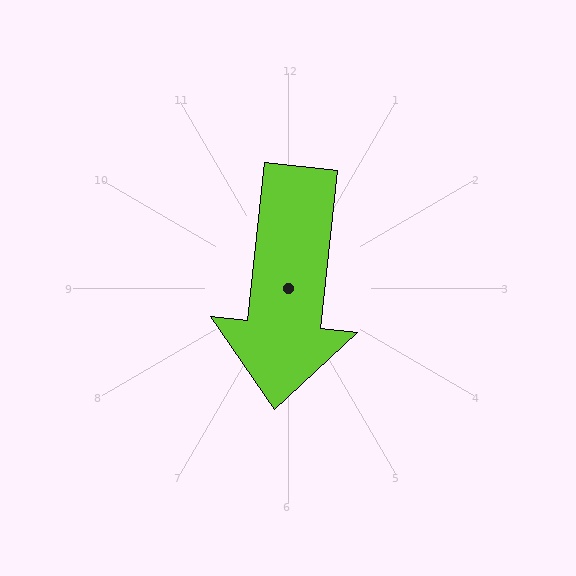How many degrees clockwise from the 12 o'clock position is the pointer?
Approximately 186 degrees.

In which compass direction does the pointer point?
South.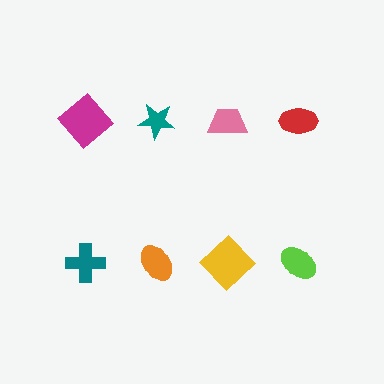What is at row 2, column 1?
A teal cross.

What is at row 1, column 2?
A teal star.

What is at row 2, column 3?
A yellow diamond.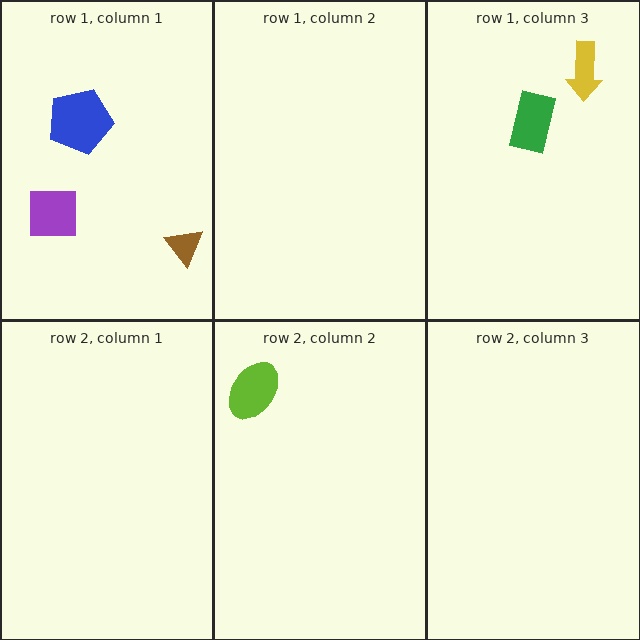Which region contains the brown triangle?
The row 1, column 1 region.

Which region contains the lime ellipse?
The row 2, column 2 region.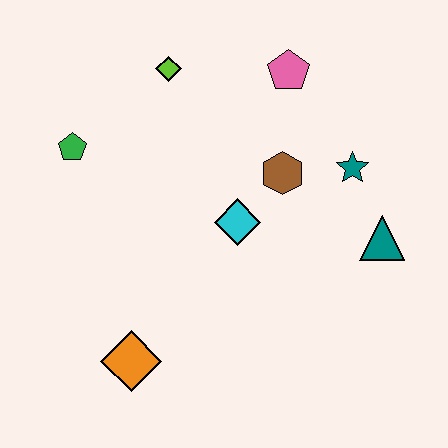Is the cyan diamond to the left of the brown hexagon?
Yes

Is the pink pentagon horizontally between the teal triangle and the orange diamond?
Yes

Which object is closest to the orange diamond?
The cyan diamond is closest to the orange diamond.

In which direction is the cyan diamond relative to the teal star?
The cyan diamond is to the left of the teal star.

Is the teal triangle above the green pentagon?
No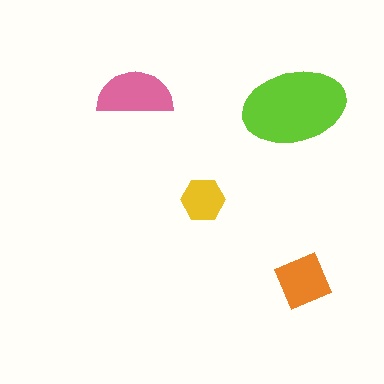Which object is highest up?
The pink semicircle is topmost.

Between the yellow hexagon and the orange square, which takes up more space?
The orange square.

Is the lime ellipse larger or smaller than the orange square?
Larger.